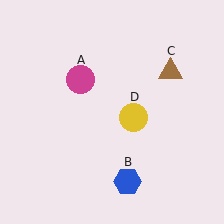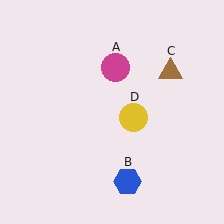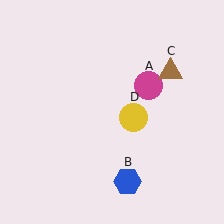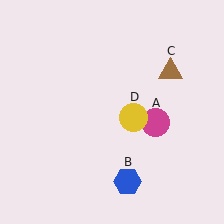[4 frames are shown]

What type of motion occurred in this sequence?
The magenta circle (object A) rotated clockwise around the center of the scene.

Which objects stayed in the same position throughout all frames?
Blue hexagon (object B) and brown triangle (object C) and yellow circle (object D) remained stationary.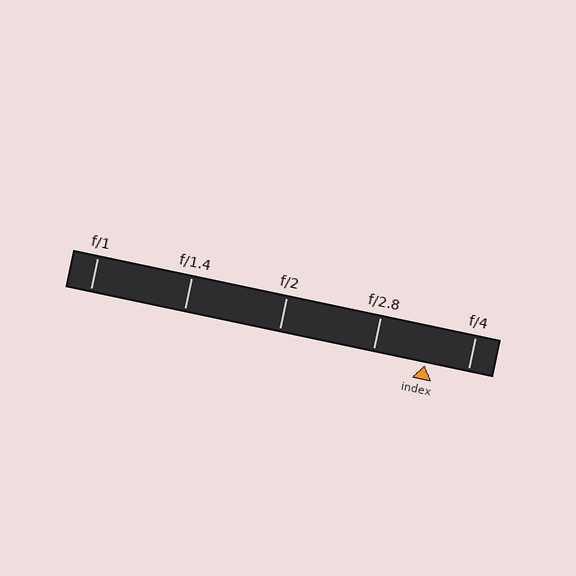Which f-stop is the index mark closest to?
The index mark is closest to f/4.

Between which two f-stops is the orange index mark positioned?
The index mark is between f/2.8 and f/4.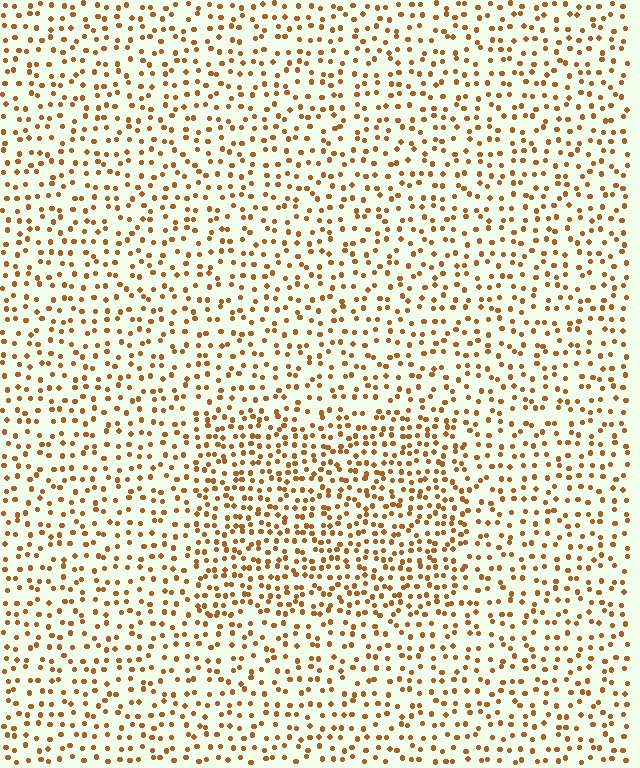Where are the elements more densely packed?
The elements are more densely packed inside the rectangle boundary.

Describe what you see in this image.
The image contains small brown elements arranged at two different densities. A rectangle-shaped region is visible where the elements are more densely packed than the surrounding area.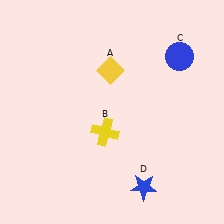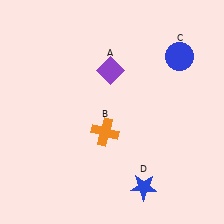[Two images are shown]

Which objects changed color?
A changed from yellow to purple. B changed from yellow to orange.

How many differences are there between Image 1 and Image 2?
There are 2 differences between the two images.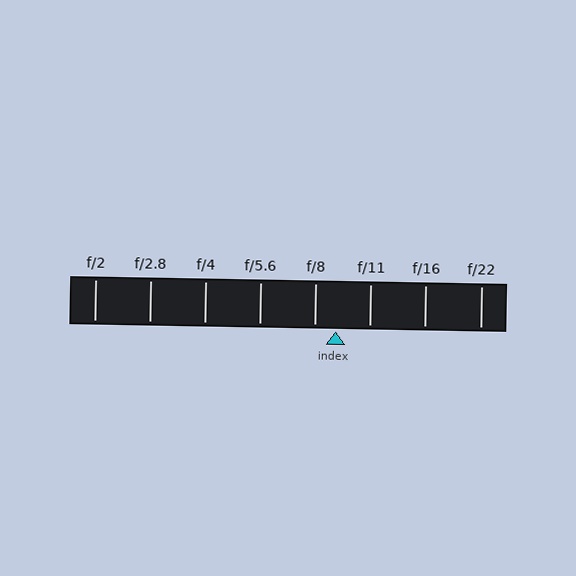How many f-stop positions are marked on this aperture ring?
There are 8 f-stop positions marked.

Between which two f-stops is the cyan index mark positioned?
The index mark is between f/8 and f/11.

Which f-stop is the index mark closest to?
The index mark is closest to f/8.